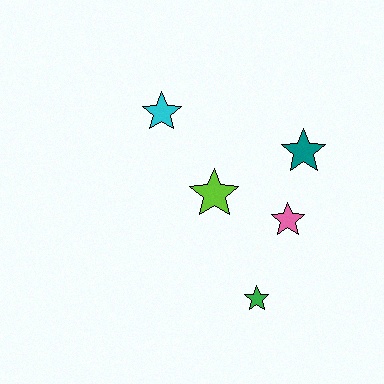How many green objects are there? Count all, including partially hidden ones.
There is 1 green object.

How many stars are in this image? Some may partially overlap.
There are 5 stars.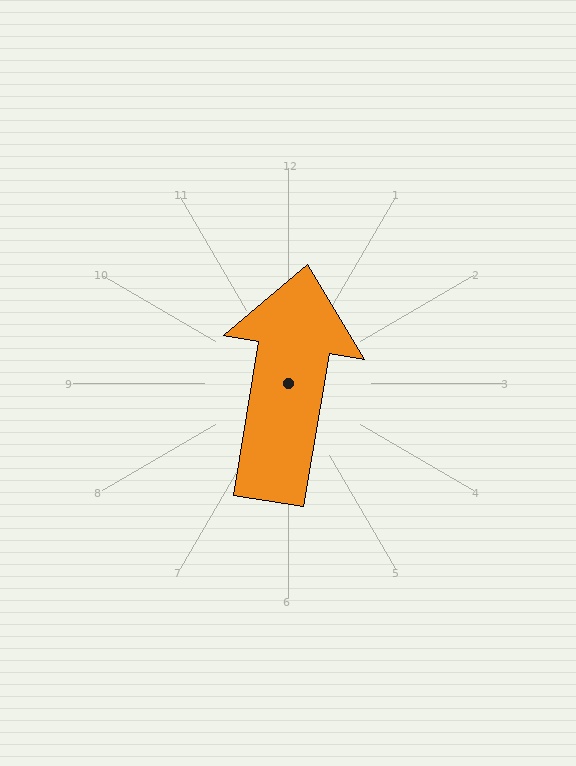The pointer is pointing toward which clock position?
Roughly 12 o'clock.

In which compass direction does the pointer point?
North.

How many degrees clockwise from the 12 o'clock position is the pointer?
Approximately 9 degrees.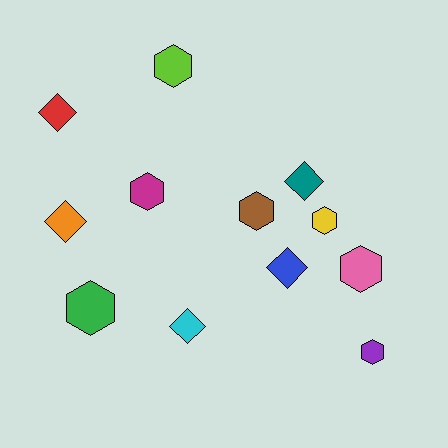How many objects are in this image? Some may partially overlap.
There are 12 objects.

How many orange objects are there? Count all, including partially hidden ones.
There is 1 orange object.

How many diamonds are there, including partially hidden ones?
There are 5 diamonds.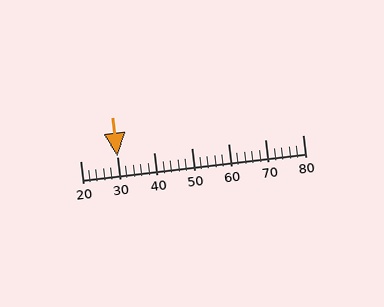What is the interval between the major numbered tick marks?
The major tick marks are spaced 10 units apart.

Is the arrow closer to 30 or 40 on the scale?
The arrow is closer to 30.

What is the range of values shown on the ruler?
The ruler shows values from 20 to 80.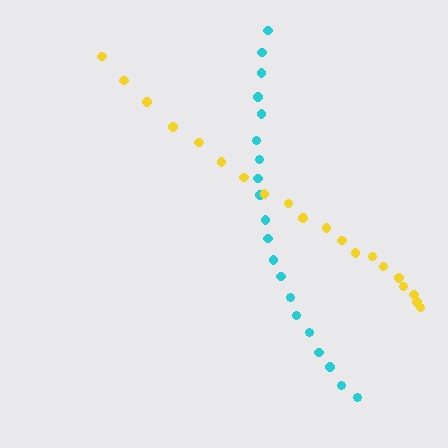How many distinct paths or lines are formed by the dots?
There are 2 distinct paths.